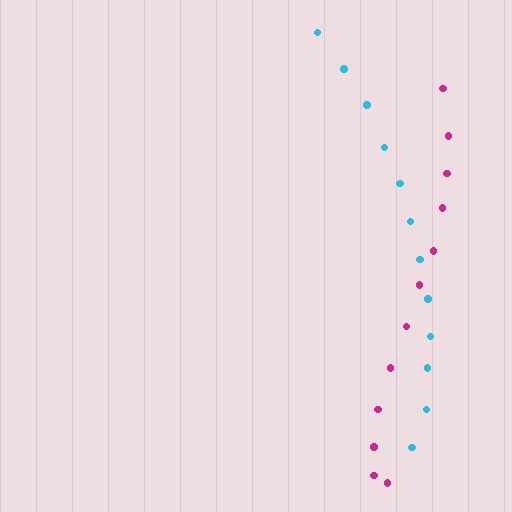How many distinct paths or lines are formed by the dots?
There are 2 distinct paths.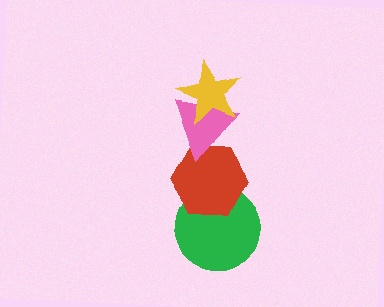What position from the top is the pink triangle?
The pink triangle is 2nd from the top.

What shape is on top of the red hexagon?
The pink triangle is on top of the red hexagon.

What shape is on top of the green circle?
The red hexagon is on top of the green circle.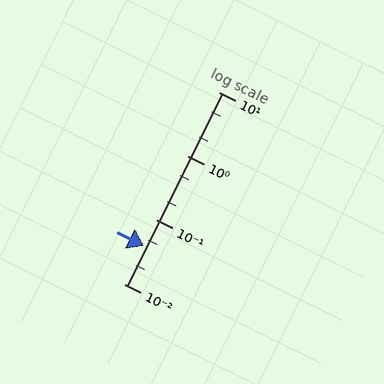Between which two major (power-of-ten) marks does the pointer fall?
The pointer is between 0.01 and 0.1.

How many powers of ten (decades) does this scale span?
The scale spans 3 decades, from 0.01 to 10.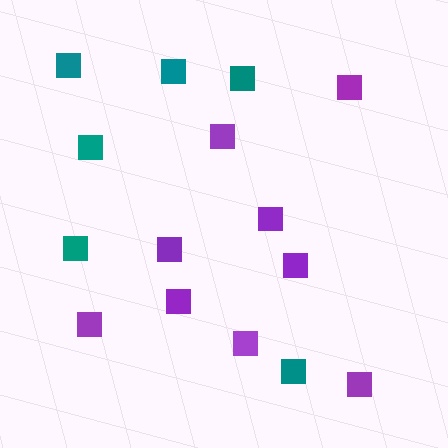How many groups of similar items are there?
There are 2 groups: one group of purple squares (9) and one group of teal squares (6).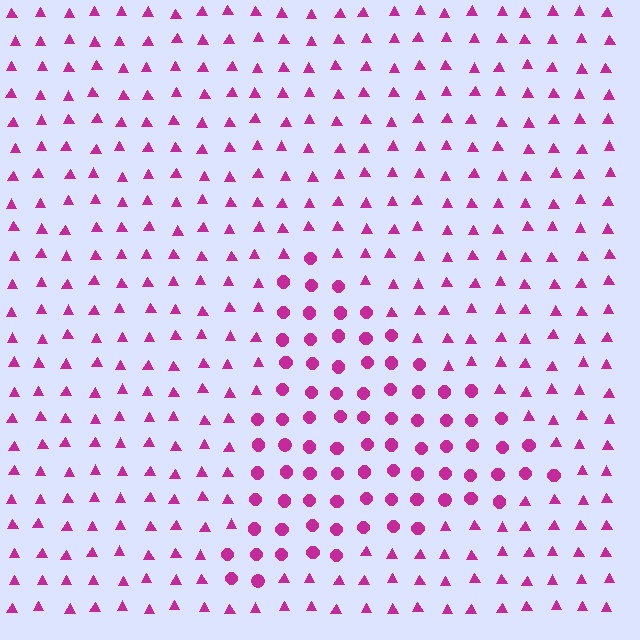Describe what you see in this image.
The image is filled with small magenta elements arranged in a uniform grid. A triangle-shaped region contains circles, while the surrounding area contains triangles. The boundary is defined purely by the change in element shape.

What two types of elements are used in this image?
The image uses circles inside the triangle region and triangles outside it.